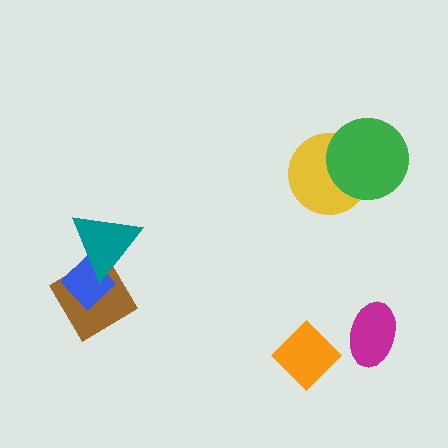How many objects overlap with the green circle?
1 object overlaps with the green circle.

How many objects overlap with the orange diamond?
0 objects overlap with the orange diamond.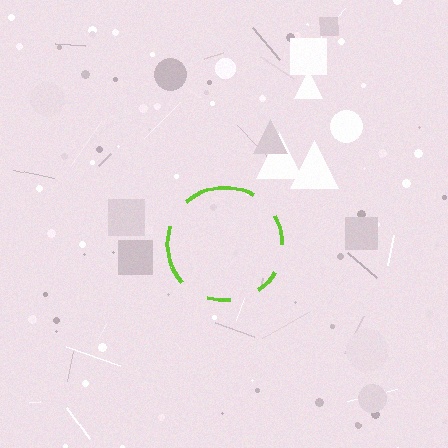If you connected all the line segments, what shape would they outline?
They would outline a circle.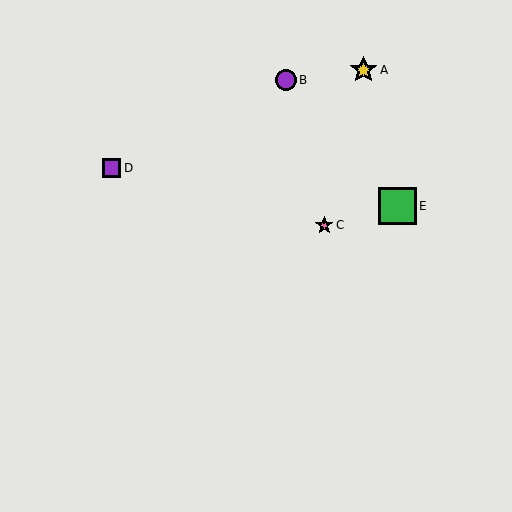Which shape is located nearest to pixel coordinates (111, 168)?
The purple square (labeled D) at (112, 168) is nearest to that location.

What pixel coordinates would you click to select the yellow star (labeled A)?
Click at (364, 70) to select the yellow star A.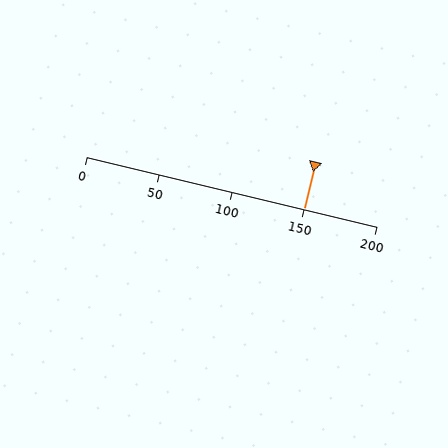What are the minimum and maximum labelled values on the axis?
The axis runs from 0 to 200.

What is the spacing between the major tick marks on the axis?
The major ticks are spaced 50 apart.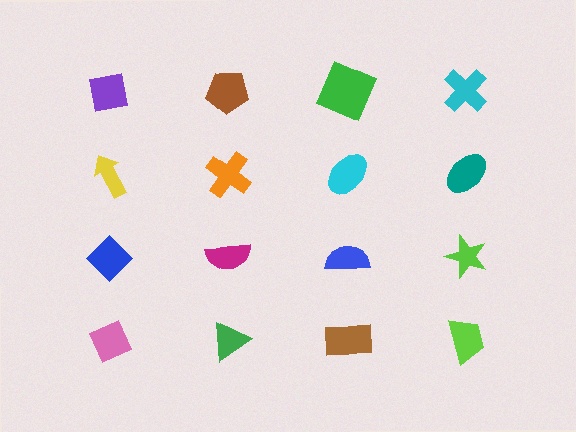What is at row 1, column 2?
A brown pentagon.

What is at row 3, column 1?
A blue diamond.